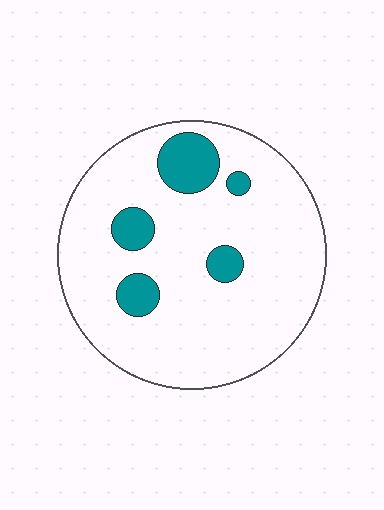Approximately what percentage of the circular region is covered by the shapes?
Approximately 15%.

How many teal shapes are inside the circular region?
5.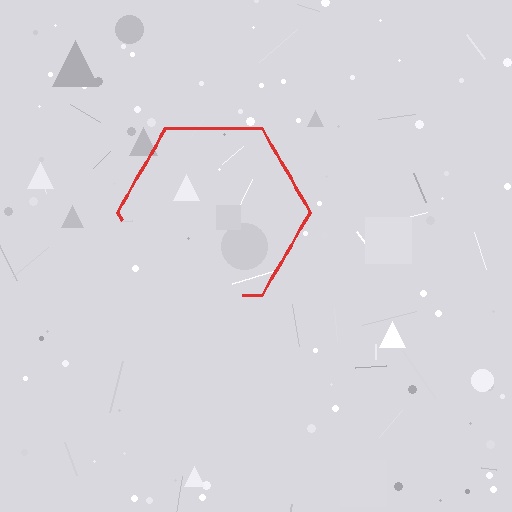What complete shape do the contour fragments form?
The contour fragments form a hexagon.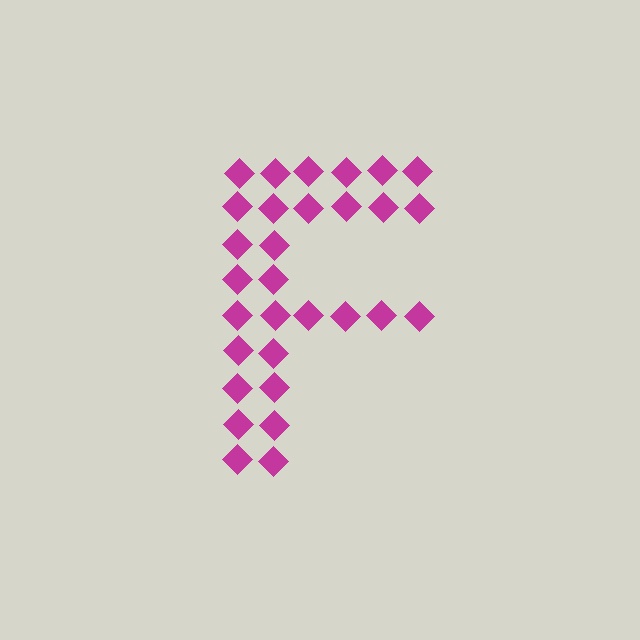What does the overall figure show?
The overall figure shows the letter F.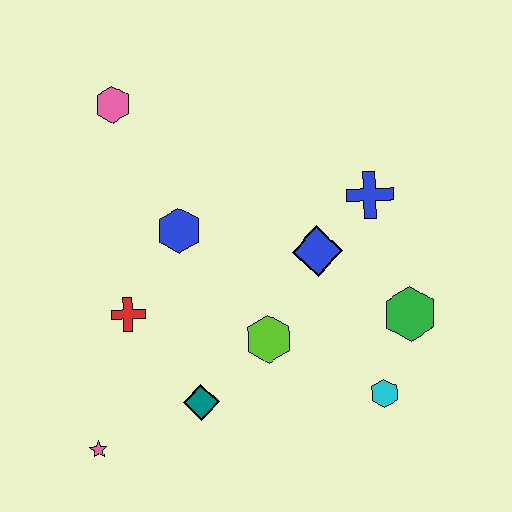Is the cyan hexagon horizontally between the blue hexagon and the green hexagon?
Yes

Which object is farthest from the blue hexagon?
The cyan hexagon is farthest from the blue hexagon.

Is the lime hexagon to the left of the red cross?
No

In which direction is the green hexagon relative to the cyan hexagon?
The green hexagon is above the cyan hexagon.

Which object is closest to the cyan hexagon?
The green hexagon is closest to the cyan hexagon.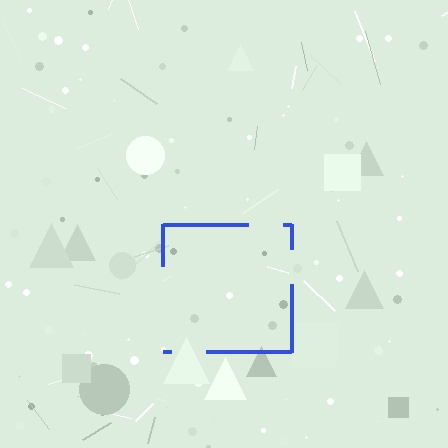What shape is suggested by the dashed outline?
The dashed outline suggests a square.